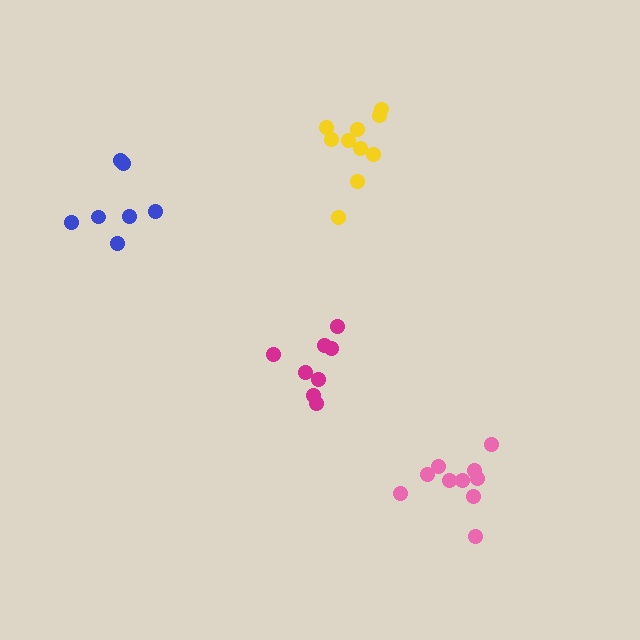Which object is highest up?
The yellow cluster is topmost.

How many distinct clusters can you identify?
There are 4 distinct clusters.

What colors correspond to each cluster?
The clusters are colored: magenta, blue, yellow, pink.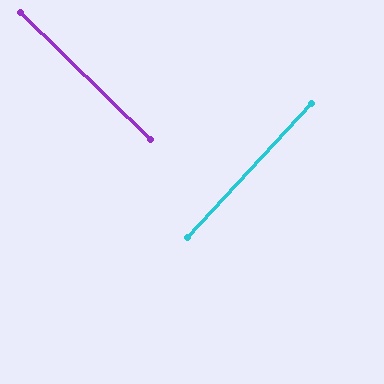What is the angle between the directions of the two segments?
Approximately 88 degrees.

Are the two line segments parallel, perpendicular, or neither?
Perpendicular — they meet at approximately 88°.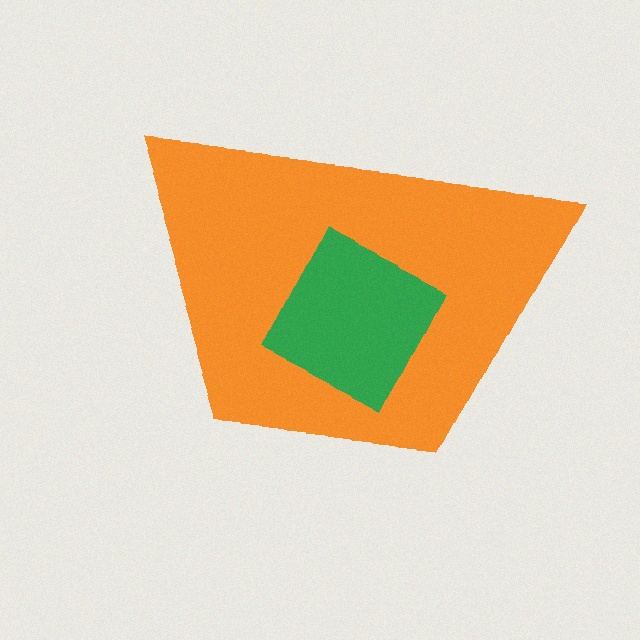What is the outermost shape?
The orange trapezoid.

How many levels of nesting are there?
2.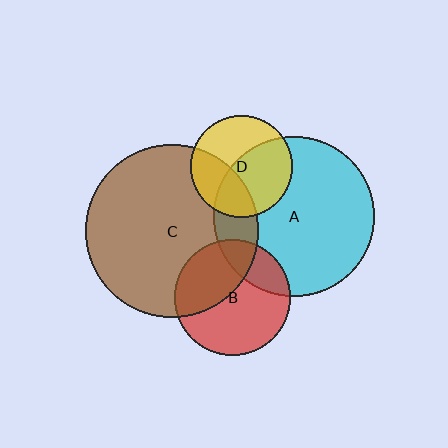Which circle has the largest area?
Circle C (brown).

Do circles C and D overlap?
Yes.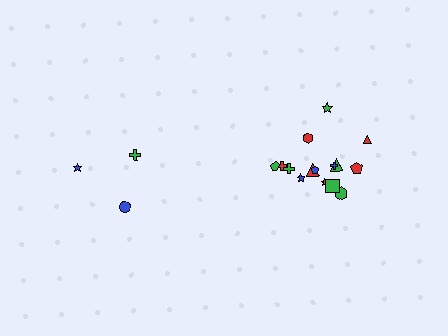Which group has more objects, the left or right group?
The right group.